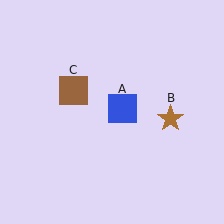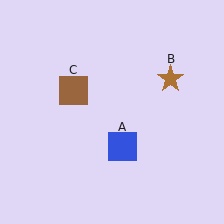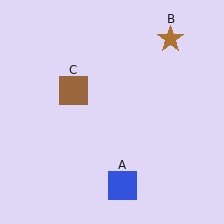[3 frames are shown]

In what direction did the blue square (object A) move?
The blue square (object A) moved down.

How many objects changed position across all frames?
2 objects changed position: blue square (object A), brown star (object B).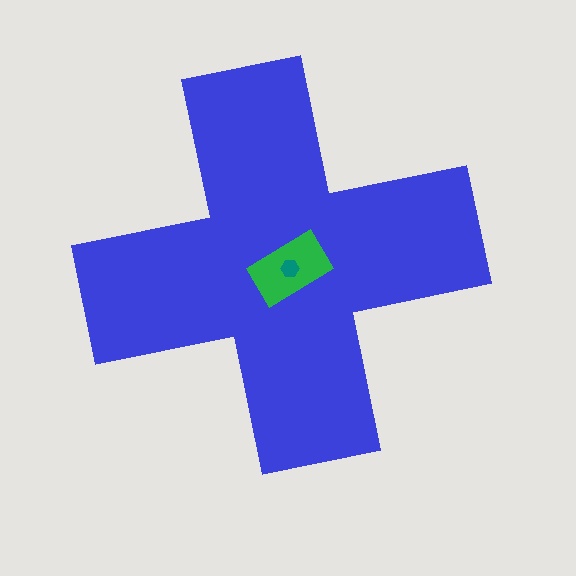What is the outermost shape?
The blue cross.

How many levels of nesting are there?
3.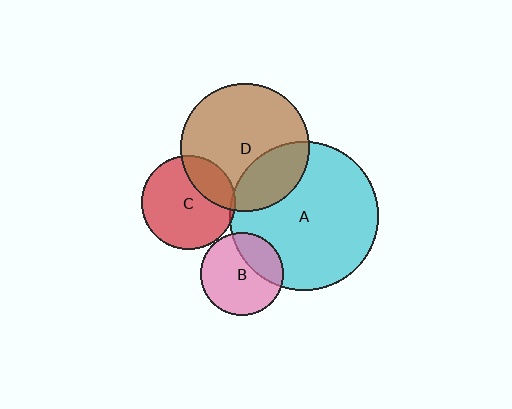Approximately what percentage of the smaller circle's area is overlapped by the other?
Approximately 5%.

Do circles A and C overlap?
Yes.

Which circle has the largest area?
Circle A (cyan).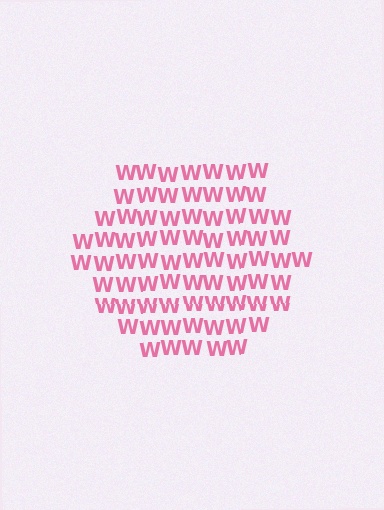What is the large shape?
The large shape is a hexagon.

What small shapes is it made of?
It is made of small letter W's.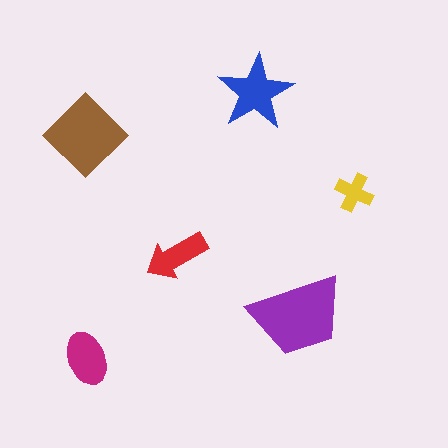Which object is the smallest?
The yellow cross.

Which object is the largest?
The purple trapezoid.